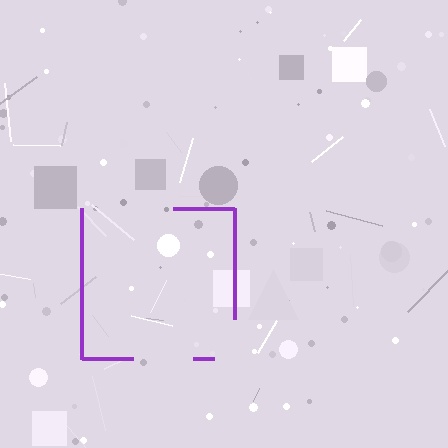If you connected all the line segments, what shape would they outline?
They would outline a square.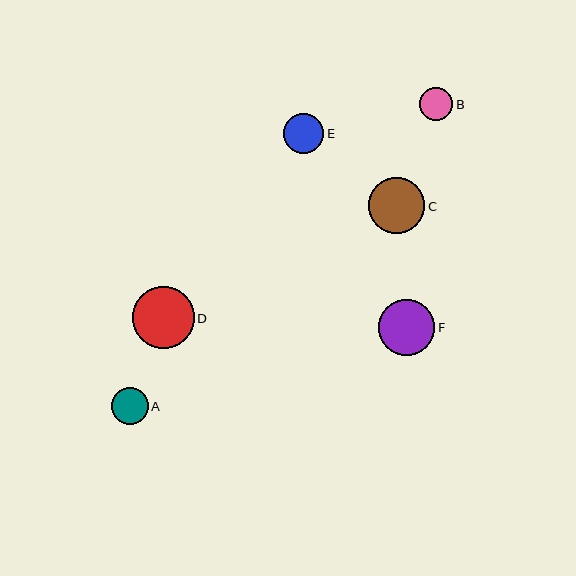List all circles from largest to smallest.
From largest to smallest: D, C, F, E, A, B.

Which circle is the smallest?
Circle B is the smallest with a size of approximately 33 pixels.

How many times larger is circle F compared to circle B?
Circle F is approximately 1.7 times the size of circle B.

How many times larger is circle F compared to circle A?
Circle F is approximately 1.5 times the size of circle A.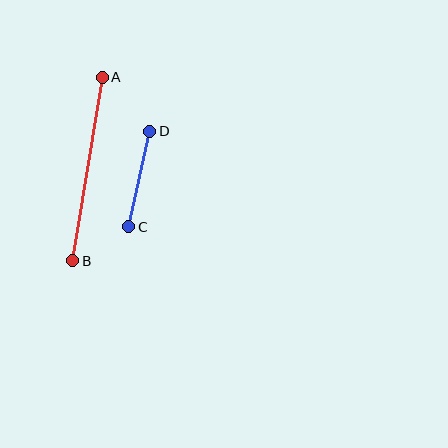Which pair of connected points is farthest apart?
Points A and B are farthest apart.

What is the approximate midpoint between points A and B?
The midpoint is at approximately (88, 169) pixels.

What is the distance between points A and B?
The distance is approximately 186 pixels.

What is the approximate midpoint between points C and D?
The midpoint is at approximately (139, 179) pixels.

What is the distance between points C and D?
The distance is approximately 97 pixels.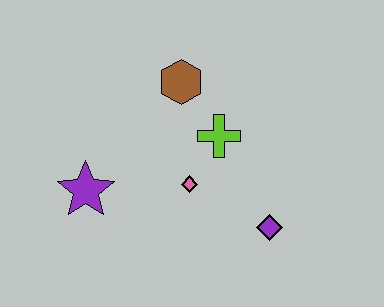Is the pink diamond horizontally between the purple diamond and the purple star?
Yes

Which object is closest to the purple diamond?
The pink diamond is closest to the purple diamond.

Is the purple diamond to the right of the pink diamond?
Yes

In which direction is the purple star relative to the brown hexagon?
The purple star is below the brown hexagon.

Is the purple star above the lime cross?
No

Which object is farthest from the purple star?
The purple diamond is farthest from the purple star.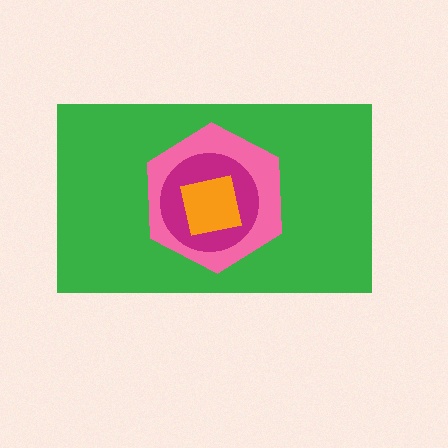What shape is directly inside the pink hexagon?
The magenta circle.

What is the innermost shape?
The orange square.